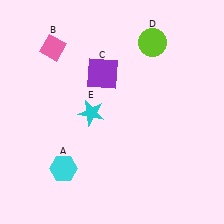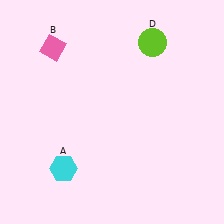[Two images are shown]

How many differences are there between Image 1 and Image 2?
There are 2 differences between the two images.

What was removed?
The cyan star (E), the purple square (C) were removed in Image 2.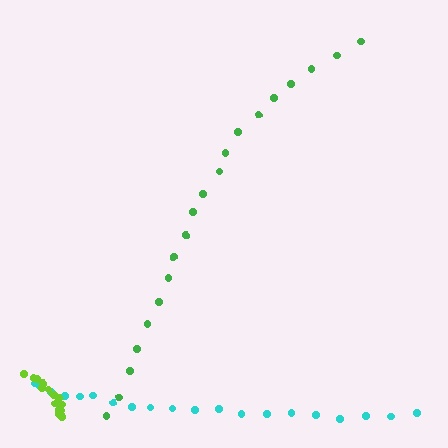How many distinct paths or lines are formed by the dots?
There are 3 distinct paths.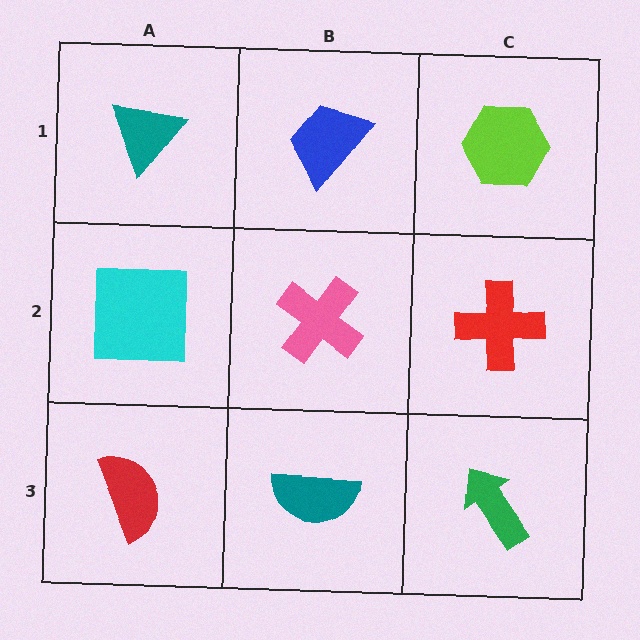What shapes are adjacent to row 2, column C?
A lime hexagon (row 1, column C), a green arrow (row 3, column C), a pink cross (row 2, column B).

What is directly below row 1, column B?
A pink cross.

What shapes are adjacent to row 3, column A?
A cyan square (row 2, column A), a teal semicircle (row 3, column B).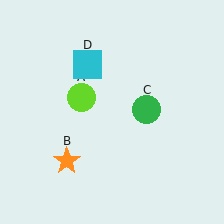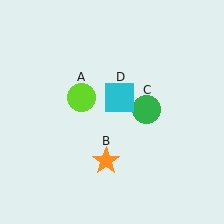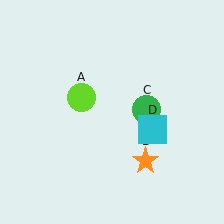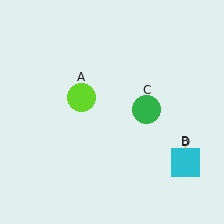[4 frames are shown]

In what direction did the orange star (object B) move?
The orange star (object B) moved right.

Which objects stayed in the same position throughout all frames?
Lime circle (object A) and green circle (object C) remained stationary.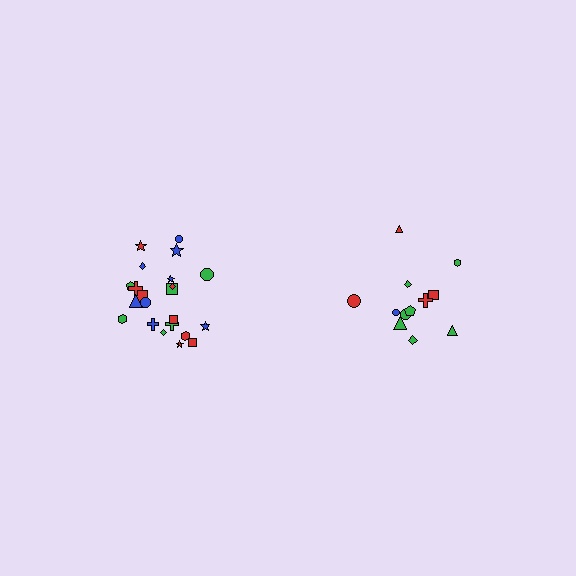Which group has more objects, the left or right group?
The left group.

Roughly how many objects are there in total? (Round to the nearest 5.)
Roughly 35 objects in total.